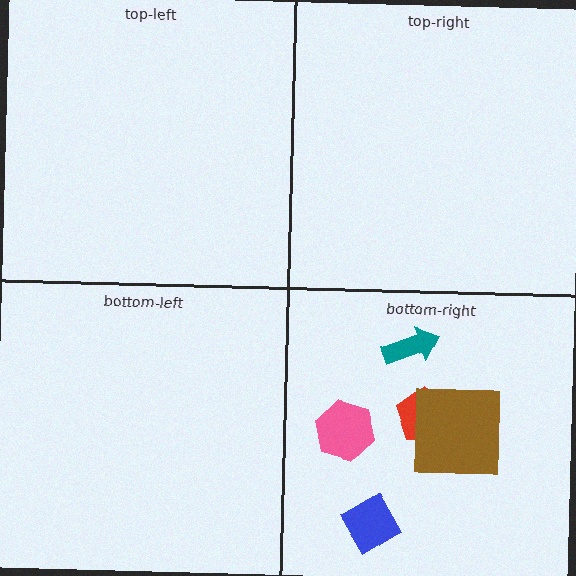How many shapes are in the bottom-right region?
5.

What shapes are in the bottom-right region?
The teal arrow, the red pentagon, the brown square, the blue diamond, the pink hexagon.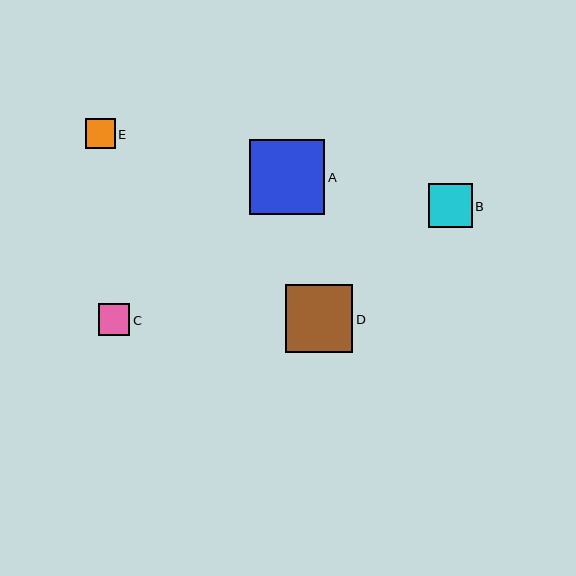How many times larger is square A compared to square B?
Square A is approximately 1.7 times the size of square B.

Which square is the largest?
Square A is the largest with a size of approximately 75 pixels.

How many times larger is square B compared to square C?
Square B is approximately 1.4 times the size of square C.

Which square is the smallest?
Square E is the smallest with a size of approximately 30 pixels.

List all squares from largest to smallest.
From largest to smallest: A, D, B, C, E.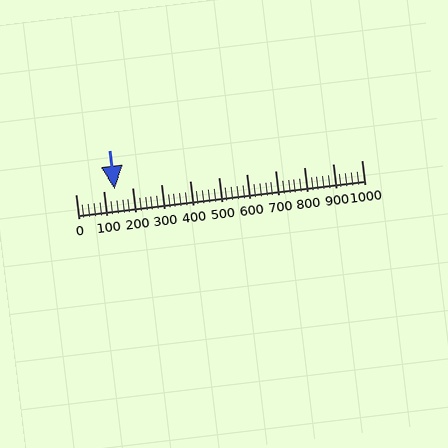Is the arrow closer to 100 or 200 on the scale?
The arrow is closer to 100.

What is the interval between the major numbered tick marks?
The major tick marks are spaced 100 units apart.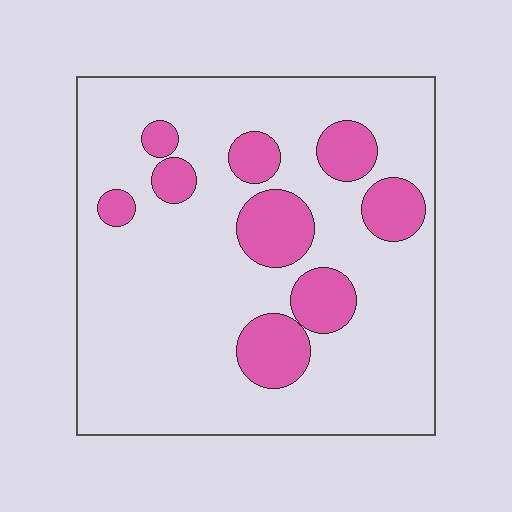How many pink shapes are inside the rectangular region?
9.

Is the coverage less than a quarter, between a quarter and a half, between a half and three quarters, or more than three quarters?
Less than a quarter.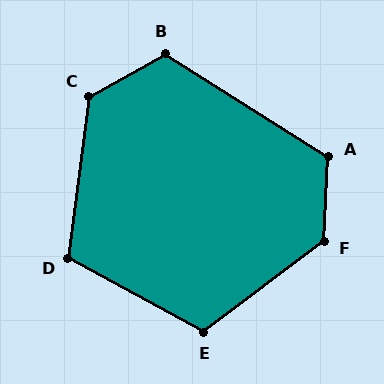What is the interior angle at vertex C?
Approximately 126 degrees (obtuse).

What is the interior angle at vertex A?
Approximately 119 degrees (obtuse).